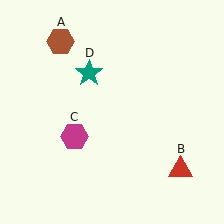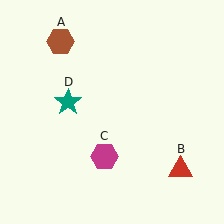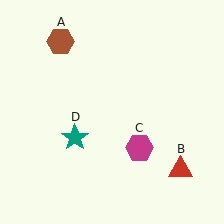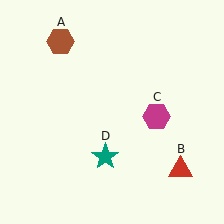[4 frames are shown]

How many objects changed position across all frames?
2 objects changed position: magenta hexagon (object C), teal star (object D).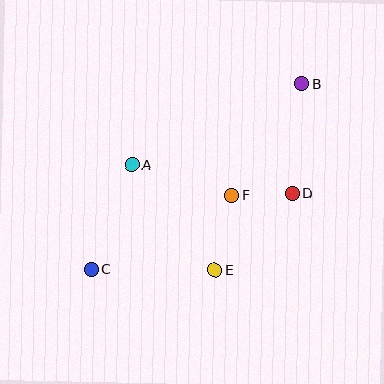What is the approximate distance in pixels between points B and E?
The distance between B and E is approximately 206 pixels.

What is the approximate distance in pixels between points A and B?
The distance between A and B is approximately 189 pixels.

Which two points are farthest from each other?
Points B and C are farthest from each other.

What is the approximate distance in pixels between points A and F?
The distance between A and F is approximately 105 pixels.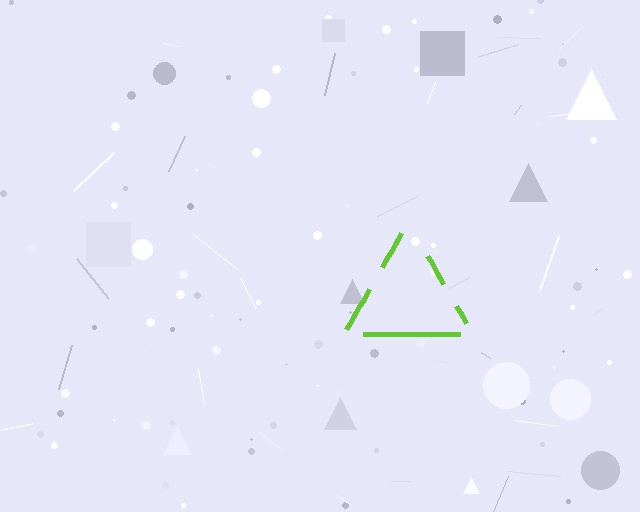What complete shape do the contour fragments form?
The contour fragments form a triangle.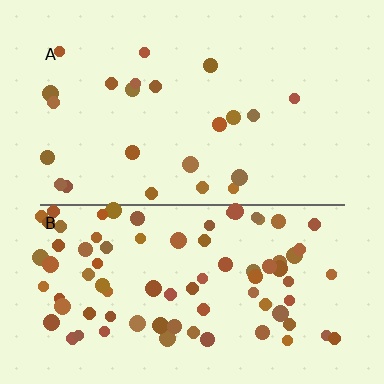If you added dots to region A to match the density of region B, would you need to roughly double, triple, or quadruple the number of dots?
Approximately quadruple.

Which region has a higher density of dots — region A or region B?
B (the bottom).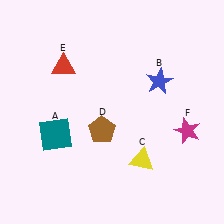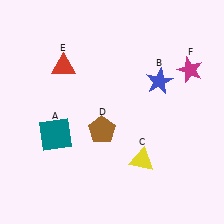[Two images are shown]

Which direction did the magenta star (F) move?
The magenta star (F) moved up.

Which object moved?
The magenta star (F) moved up.